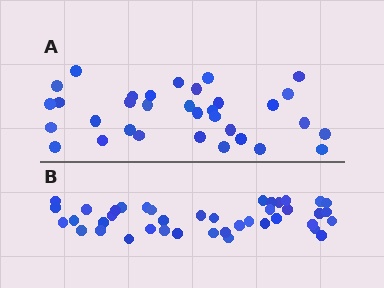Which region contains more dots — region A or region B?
Region B (the bottom region) has more dots.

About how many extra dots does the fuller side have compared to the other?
Region B has roughly 8 or so more dots than region A.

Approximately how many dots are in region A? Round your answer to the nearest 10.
About 30 dots. (The exact count is 33, which rounds to 30.)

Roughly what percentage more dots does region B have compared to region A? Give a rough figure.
About 25% more.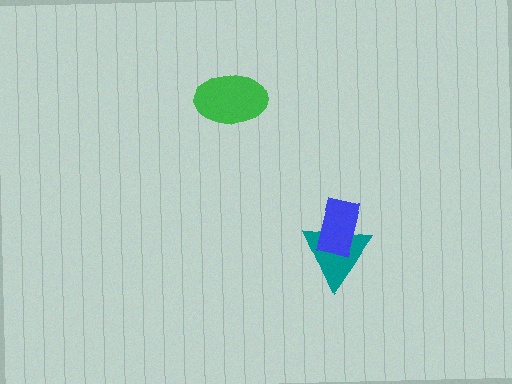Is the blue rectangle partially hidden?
No, no other shape covers it.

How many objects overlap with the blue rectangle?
1 object overlaps with the blue rectangle.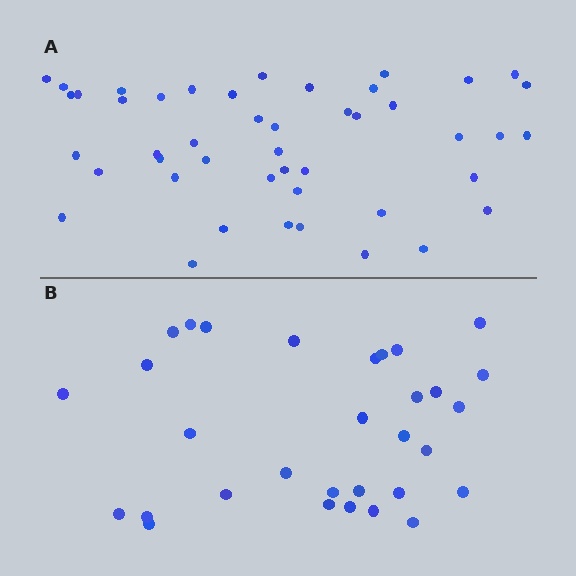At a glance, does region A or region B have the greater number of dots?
Region A (the top region) has more dots.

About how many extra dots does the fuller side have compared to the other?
Region A has approximately 15 more dots than region B.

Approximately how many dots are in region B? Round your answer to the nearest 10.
About 30 dots. (The exact count is 31, which rounds to 30.)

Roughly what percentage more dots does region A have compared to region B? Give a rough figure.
About 50% more.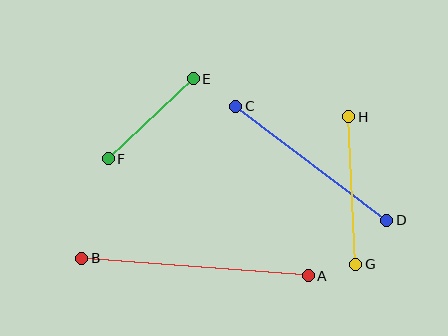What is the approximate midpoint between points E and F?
The midpoint is at approximately (151, 119) pixels.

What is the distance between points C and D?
The distance is approximately 189 pixels.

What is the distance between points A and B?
The distance is approximately 227 pixels.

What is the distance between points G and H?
The distance is approximately 148 pixels.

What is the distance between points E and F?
The distance is approximately 117 pixels.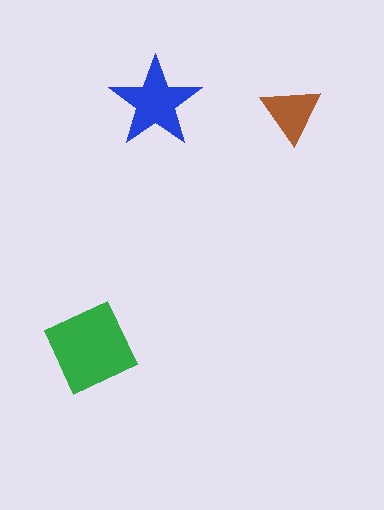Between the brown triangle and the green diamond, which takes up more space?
The green diamond.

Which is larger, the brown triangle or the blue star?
The blue star.